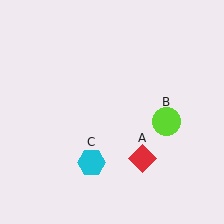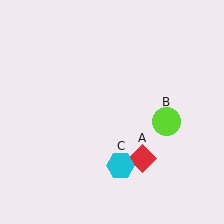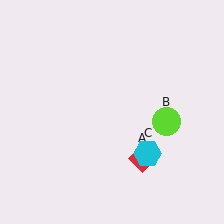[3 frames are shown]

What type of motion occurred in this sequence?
The cyan hexagon (object C) rotated counterclockwise around the center of the scene.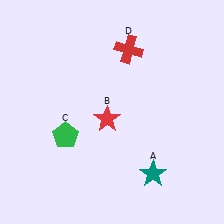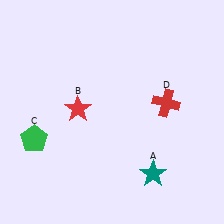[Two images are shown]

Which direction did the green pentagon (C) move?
The green pentagon (C) moved left.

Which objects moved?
The objects that moved are: the red star (B), the green pentagon (C), the red cross (D).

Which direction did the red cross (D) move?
The red cross (D) moved down.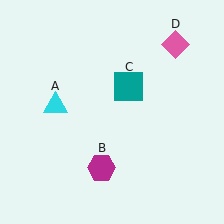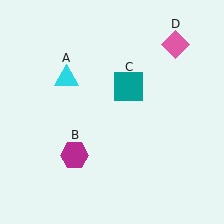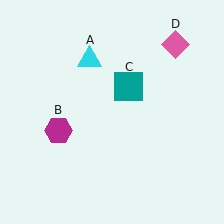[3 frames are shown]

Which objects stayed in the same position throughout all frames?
Teal square (object C) and pink diamond (object D) remained stationary.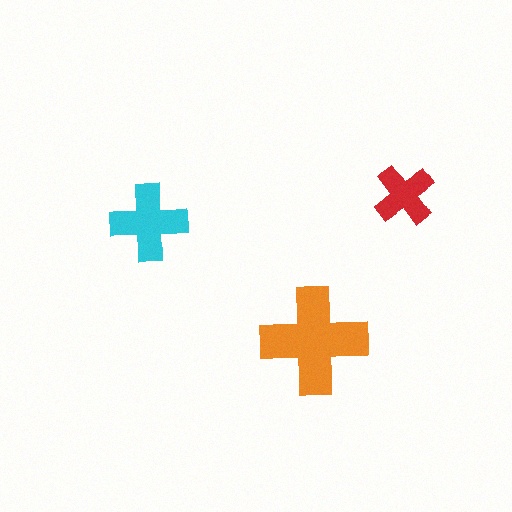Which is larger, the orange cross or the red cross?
The orange one.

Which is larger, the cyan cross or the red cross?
The cyan one.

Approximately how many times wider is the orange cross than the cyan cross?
About 1.5 times wider.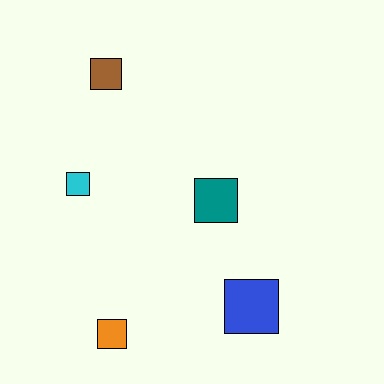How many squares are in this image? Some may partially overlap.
There are 5 squares.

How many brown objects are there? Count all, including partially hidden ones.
There is 1 brown object.